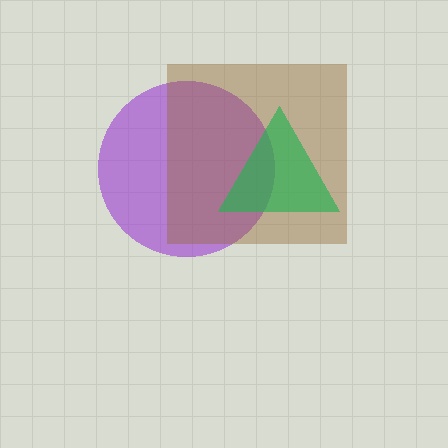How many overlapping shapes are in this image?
There are 3 overlapping shapes in the image.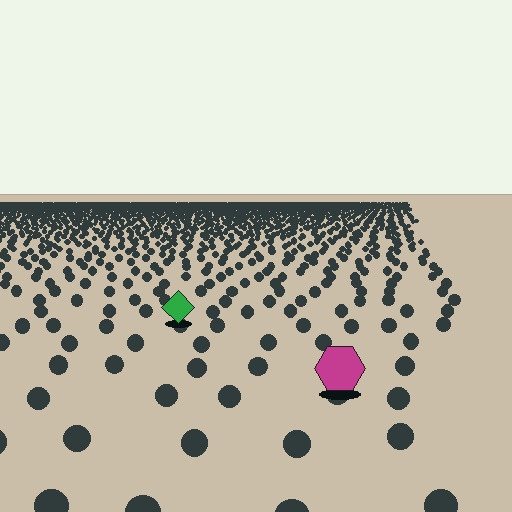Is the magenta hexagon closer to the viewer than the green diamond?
Yes. The magenta hexagon is closer — you can tell from the texture gradient: the ground texture is coarser near it.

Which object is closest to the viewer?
The magenta hexagon is closest. The texture marks near it are larger and more spread out.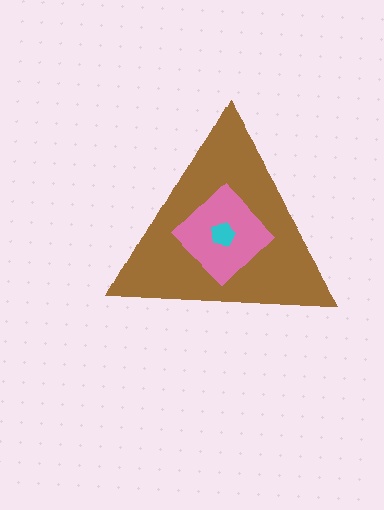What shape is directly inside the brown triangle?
The pink diamond.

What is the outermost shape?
The brown triangle.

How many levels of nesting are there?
3.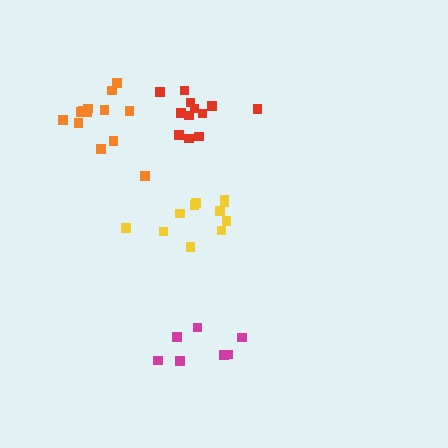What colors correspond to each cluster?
The clusters are colored: red, yellow, magenta, orange.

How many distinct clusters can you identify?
There are 4 distinct clusters.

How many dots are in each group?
Group 1: 12 dots, Group 2: 11 dots, Group 3: 7 dots, Group 4: 13 dots (43 total).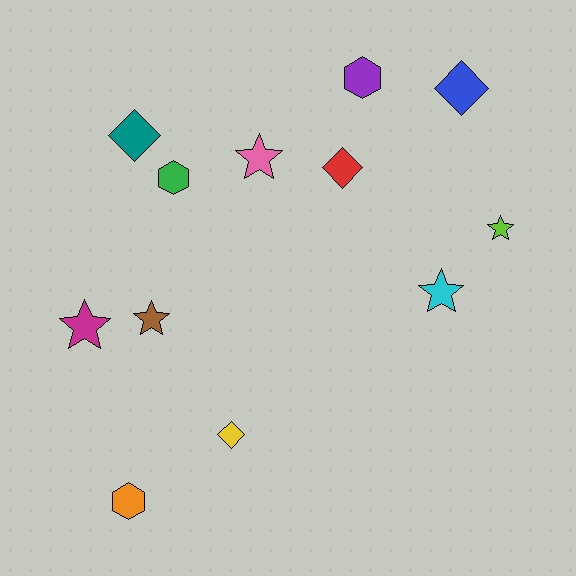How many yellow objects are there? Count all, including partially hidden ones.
There is 1 yellow object.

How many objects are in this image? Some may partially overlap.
There are 12 objects.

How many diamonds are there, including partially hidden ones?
There are 4 diamonds.